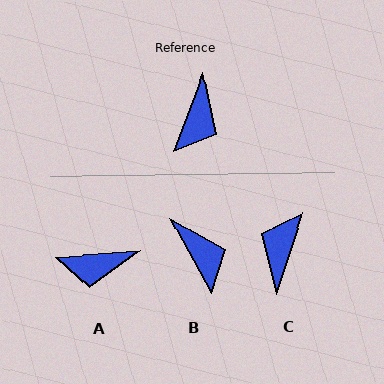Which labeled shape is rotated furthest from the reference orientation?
C, about 177 degrees away.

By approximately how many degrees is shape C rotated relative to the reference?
Approximately 177 degrees clockwise.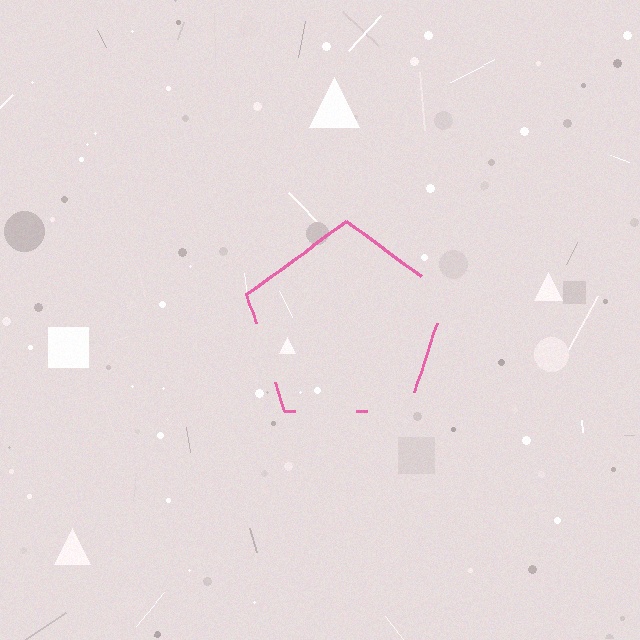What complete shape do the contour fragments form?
The contour fragments form a pentagon.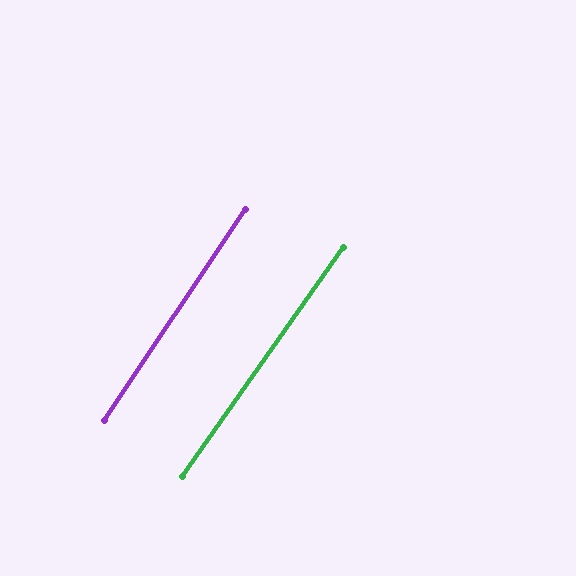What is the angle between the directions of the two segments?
Approximately 1 degree.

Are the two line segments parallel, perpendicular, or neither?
Parallel — their directions differ by only 1.2°.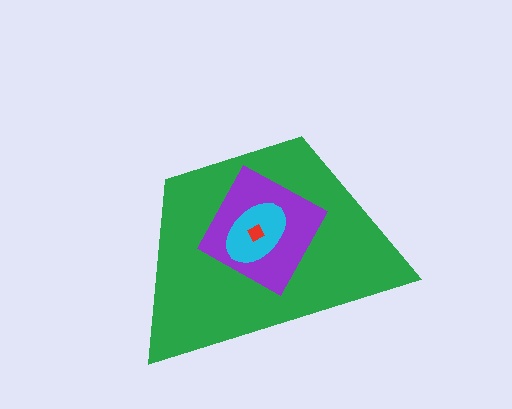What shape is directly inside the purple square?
The cyan ellipse.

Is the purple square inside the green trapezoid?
Yes.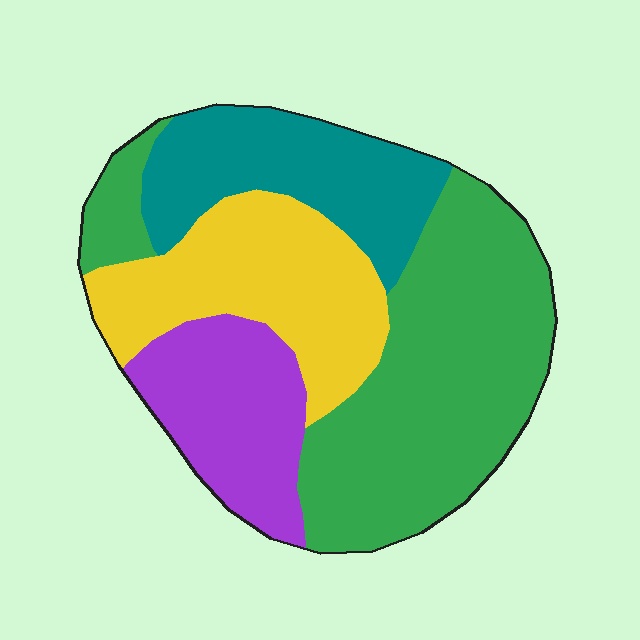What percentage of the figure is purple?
Purple takes up about one sixth (1/6) of the figure.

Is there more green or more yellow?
Green.